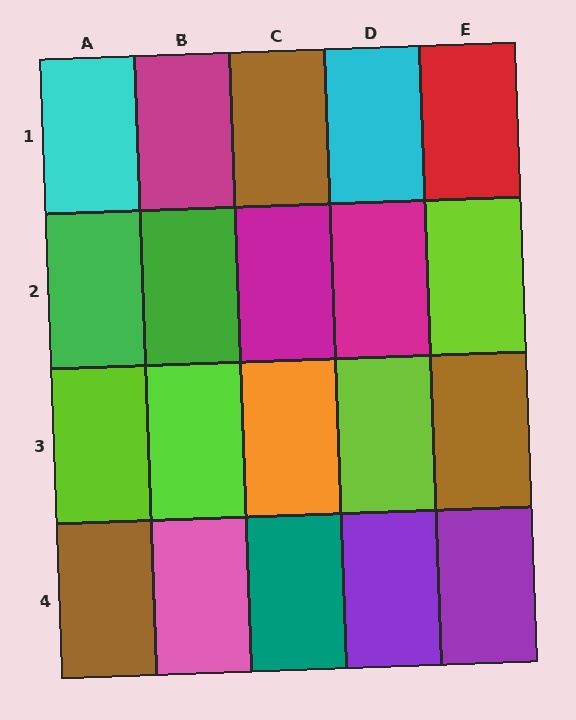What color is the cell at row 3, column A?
Lime.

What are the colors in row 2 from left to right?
Green, green, magenta, magenta, lime.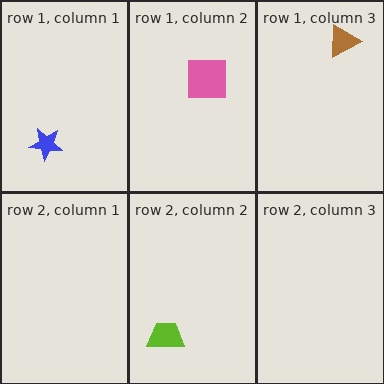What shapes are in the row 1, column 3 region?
The brown triangle.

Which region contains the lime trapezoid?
The row 2, column 2 region.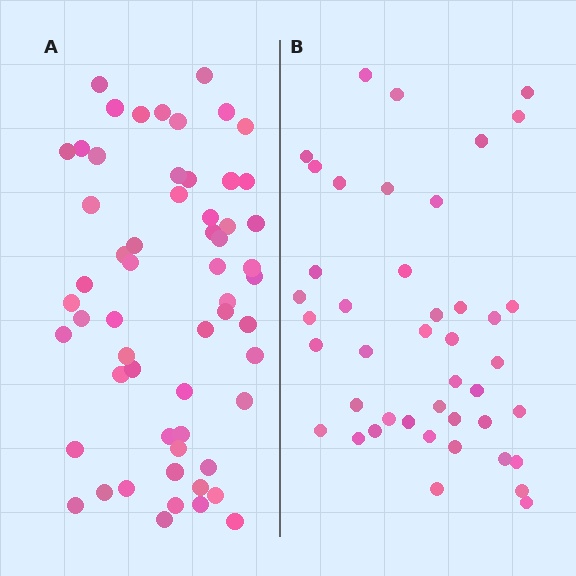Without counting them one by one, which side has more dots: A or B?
Region A (the left region) has more dots.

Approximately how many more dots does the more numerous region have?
Region A has approximately 15 more dots than region B.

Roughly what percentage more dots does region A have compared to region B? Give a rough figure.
About 35% more.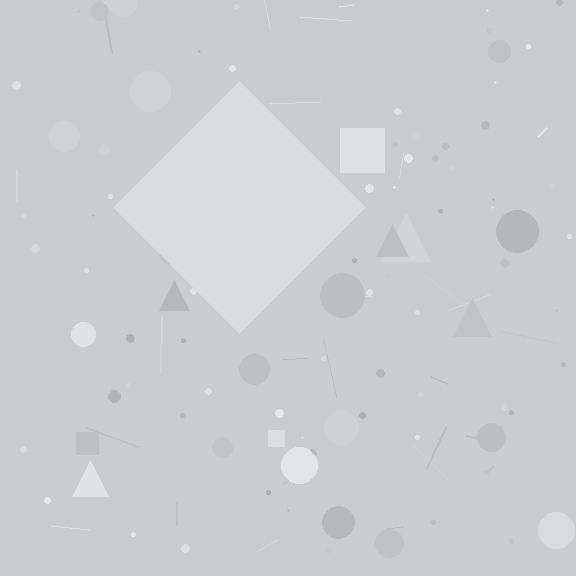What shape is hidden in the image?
A diamond is hidden in the image.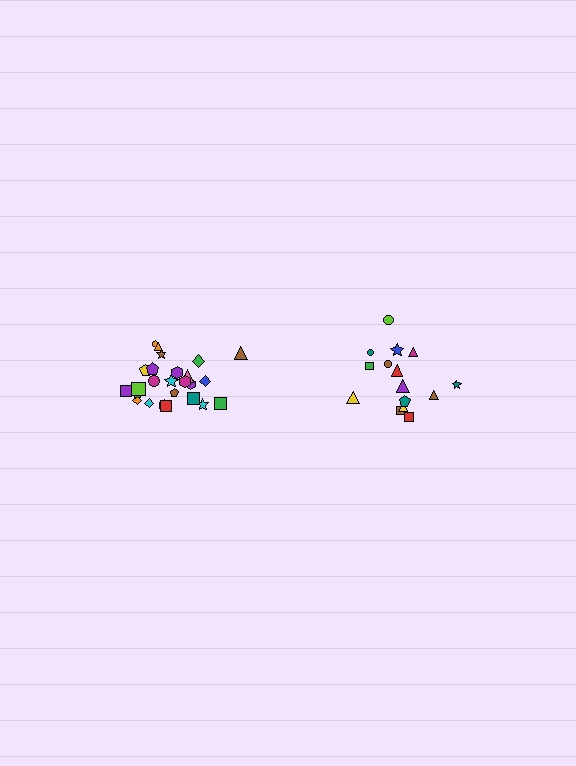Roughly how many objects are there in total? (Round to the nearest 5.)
Roughly 40 objects in total.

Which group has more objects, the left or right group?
The left group.